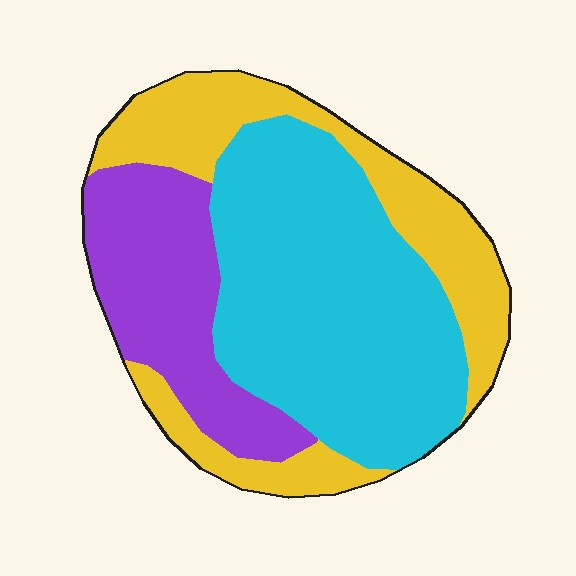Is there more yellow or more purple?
Yellow.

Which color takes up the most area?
Cyan, at roughly 45%.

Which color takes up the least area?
Purple, at roughly 25%.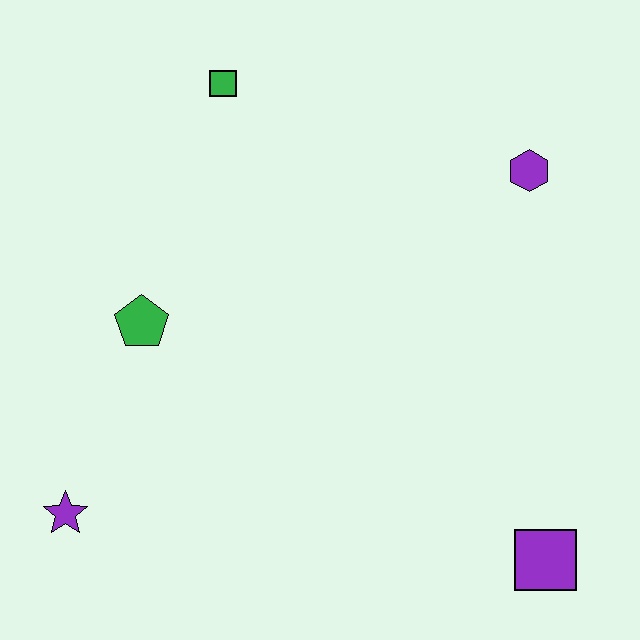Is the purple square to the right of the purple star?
Yes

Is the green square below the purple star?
No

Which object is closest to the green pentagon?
The purple star is closest to the green pentagon.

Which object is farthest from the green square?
The purple square is farthest from the green square.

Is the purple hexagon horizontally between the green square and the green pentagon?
No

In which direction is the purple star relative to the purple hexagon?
The purple star is to the left of the purple hexagon.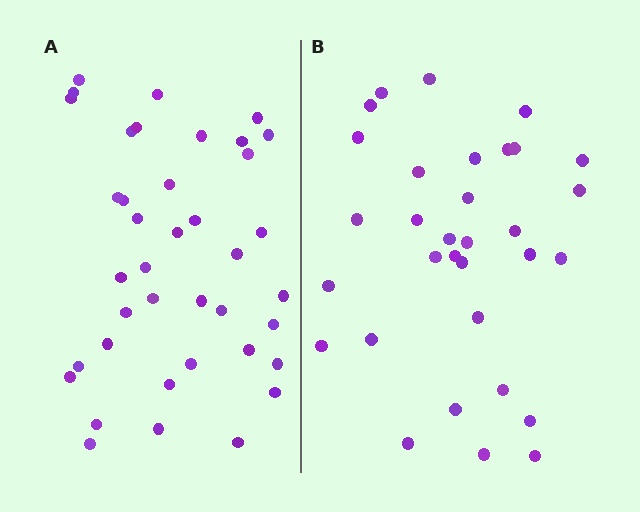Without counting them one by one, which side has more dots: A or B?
Region A (the left region) has more dots.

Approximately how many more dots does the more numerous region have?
Region A has roughly 8 or so more dots than region B.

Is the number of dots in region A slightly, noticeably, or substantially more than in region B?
Region A has only slightly more — the two regions are fairly close. The ratio is roughly 1.2 to 1.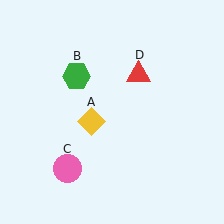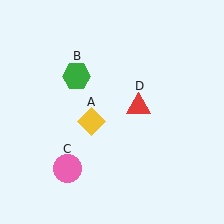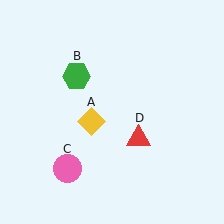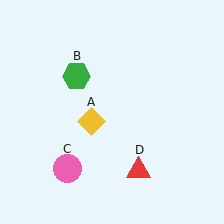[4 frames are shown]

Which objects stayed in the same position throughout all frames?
Yellow diamond (object A) and green hexagon (object B) and pink circle (object C) remained stationary.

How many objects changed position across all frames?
1 object changed position: red triangle (object D).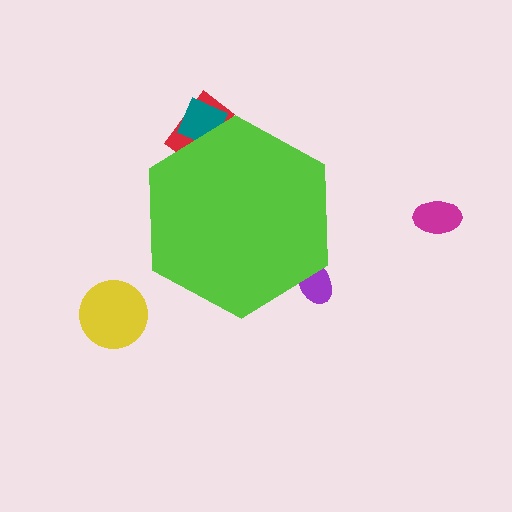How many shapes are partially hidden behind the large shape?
3 shapes are partially hidden.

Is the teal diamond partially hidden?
Yes, the teal diamond is partially hidden behind the lime hexagon.